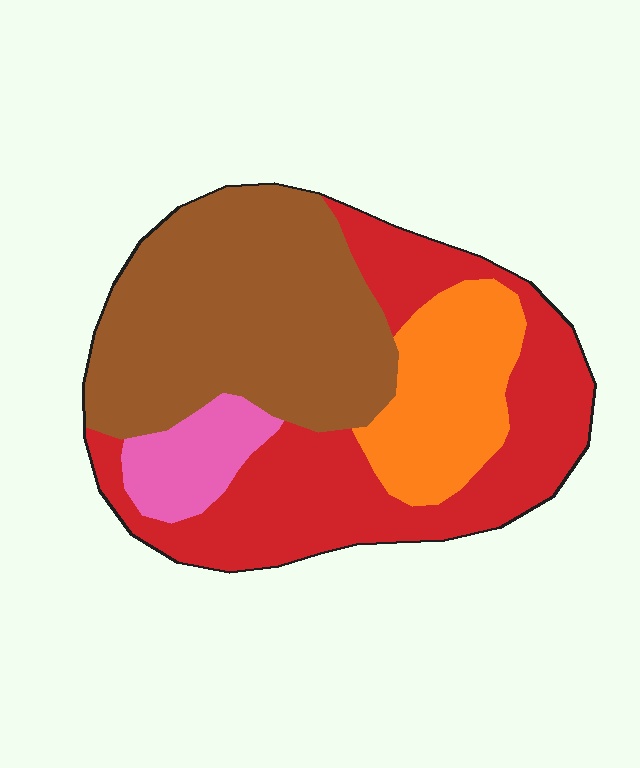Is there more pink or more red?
Red.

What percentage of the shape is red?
Red covers around 35% of the shape.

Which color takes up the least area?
Pink, at roughly 10%.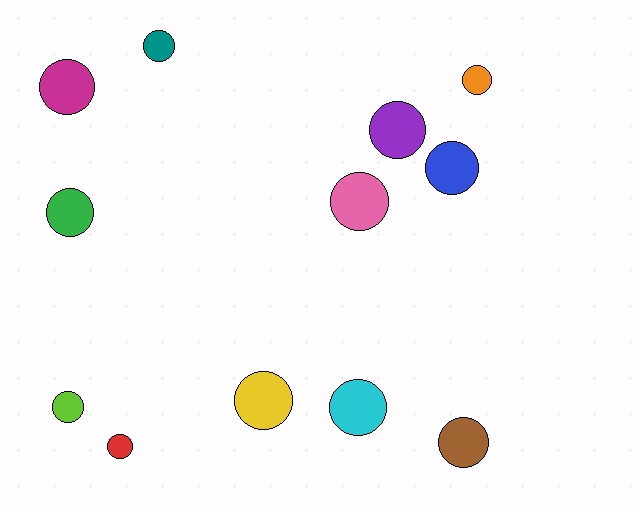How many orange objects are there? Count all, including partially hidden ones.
There is 1 orange object.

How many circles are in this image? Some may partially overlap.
There are 12 circles.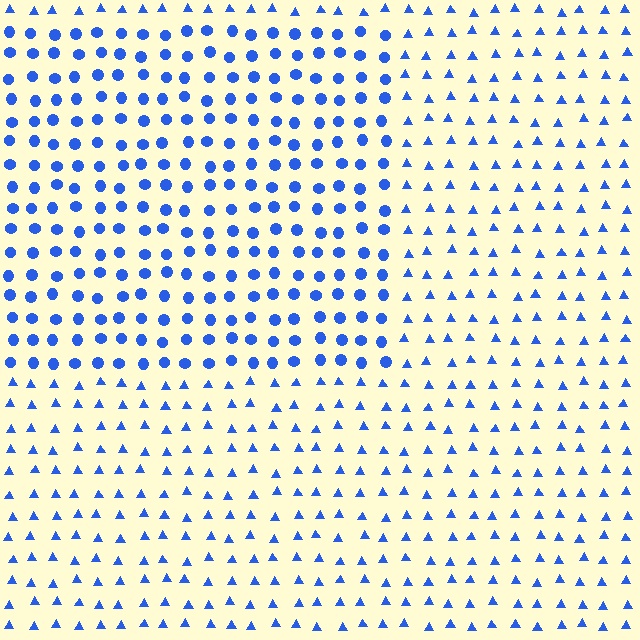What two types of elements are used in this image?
The image uses circles inside the rectangle region and triangles outside it.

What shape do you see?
I see a rectangle.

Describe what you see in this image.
The image is filled with small blue elements arranged in a uniform grid. A rectangle-shaped region contains circles, while the surrounding area contains triangles. The boundary is defined purely by the change in element shape.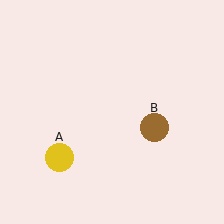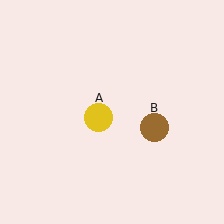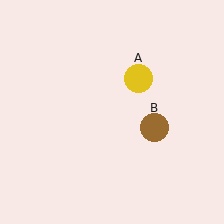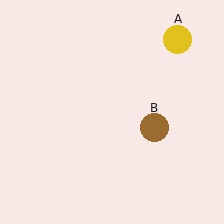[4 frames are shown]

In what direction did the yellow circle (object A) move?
The yellow circle (object A) moved up and to the right.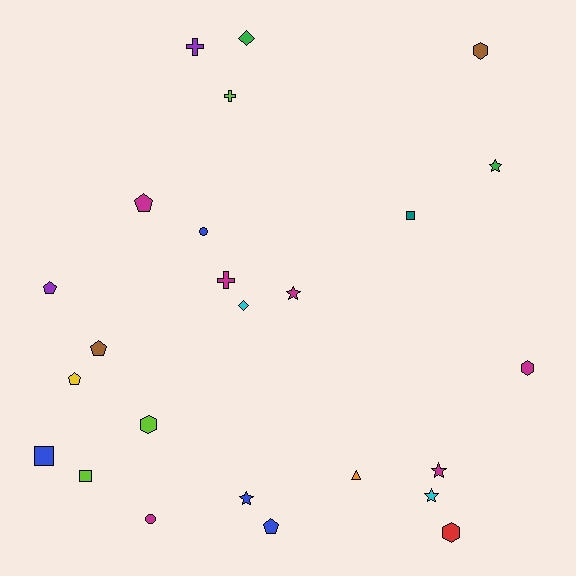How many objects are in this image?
There are 25 objects.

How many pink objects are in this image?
There are no pink objects.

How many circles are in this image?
There are 2 circles.